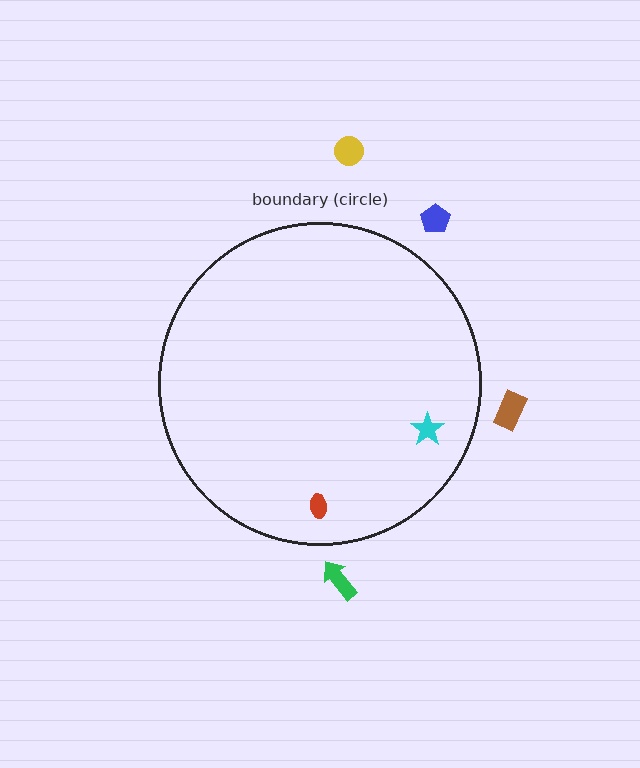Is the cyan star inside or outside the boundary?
Inside.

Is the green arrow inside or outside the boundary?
Outside.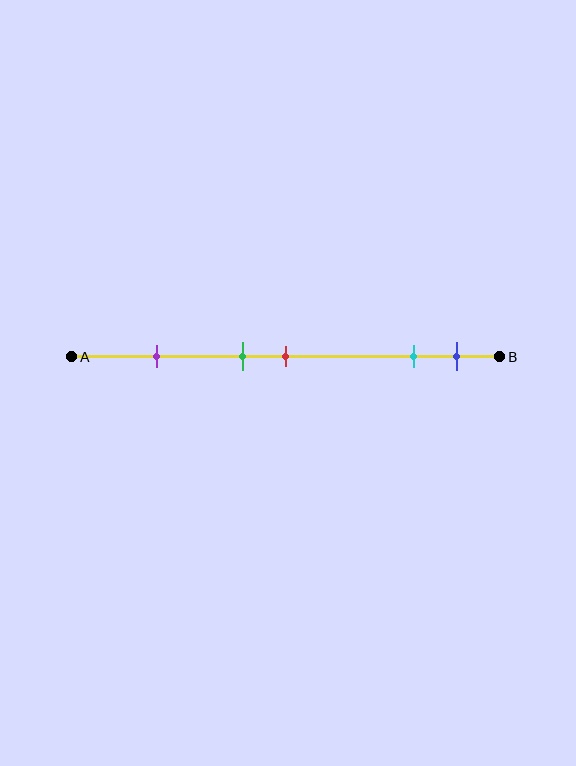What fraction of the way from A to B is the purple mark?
The purple mark is approximately 20% (0.2) of the way from A to B.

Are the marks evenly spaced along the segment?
No, the marks are not evenly spaced.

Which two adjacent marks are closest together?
The green and red marks are the closest adjacent pair.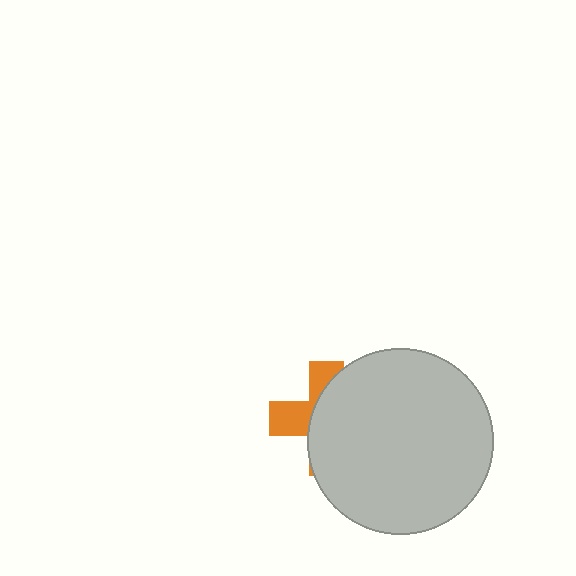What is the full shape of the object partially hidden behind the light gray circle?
The partially hidden object is an orange cross.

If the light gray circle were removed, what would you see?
You would see the complete orange cross.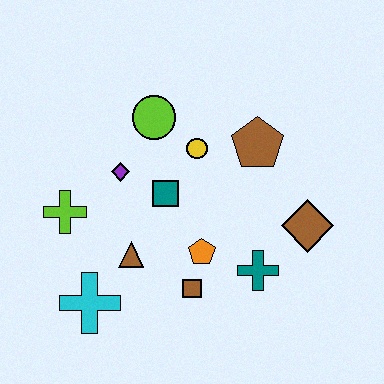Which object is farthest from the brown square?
The lime circle is farthest from the brown square.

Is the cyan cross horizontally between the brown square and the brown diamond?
No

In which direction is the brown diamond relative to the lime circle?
The brown diamond is to the right of the lime circle.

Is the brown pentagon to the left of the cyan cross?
No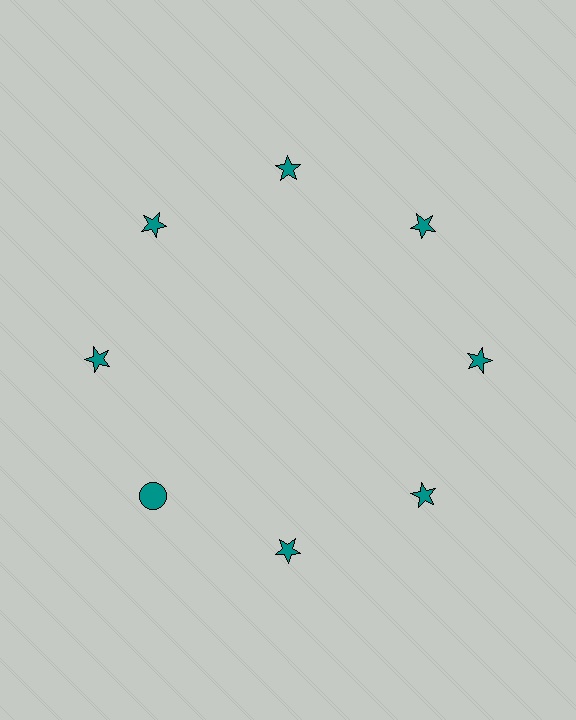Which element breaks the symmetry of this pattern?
The teal circle at roughly the 8 o'clock position breaks the symmetry. All other shapes are teal stars.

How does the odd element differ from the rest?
It has a different shape: circle instead of star.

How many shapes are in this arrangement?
There are 8 shapes arranged in a ring pattern.